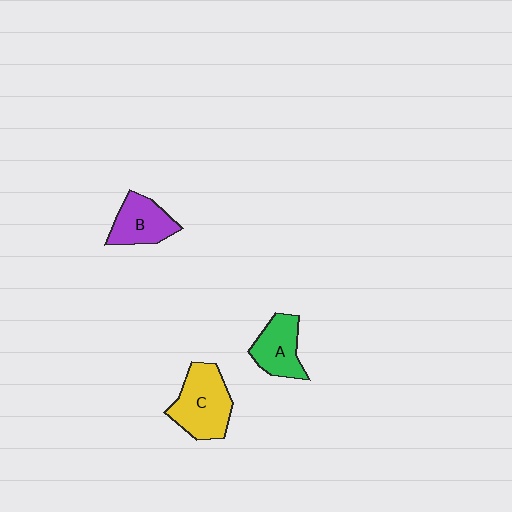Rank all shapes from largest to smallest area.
From largest to smallest: C (yellow), B (purple), A (green).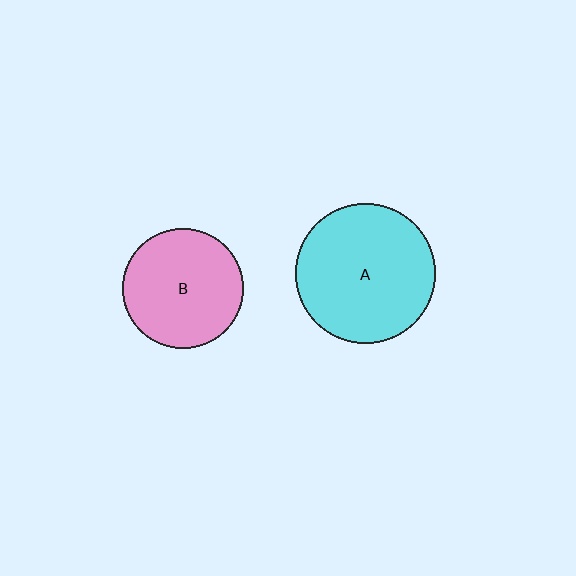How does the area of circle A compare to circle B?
Approximately 1.4 times.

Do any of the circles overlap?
No, none of the circles overlap.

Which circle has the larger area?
Circle A (cyan).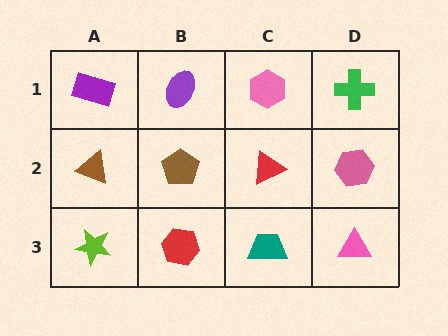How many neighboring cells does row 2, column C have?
4.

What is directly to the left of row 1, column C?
A purple ellipse.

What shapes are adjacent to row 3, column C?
A red triangle (row 2, column C), a red hexagon (row 3, column B), a pink triangle (row 3, column D).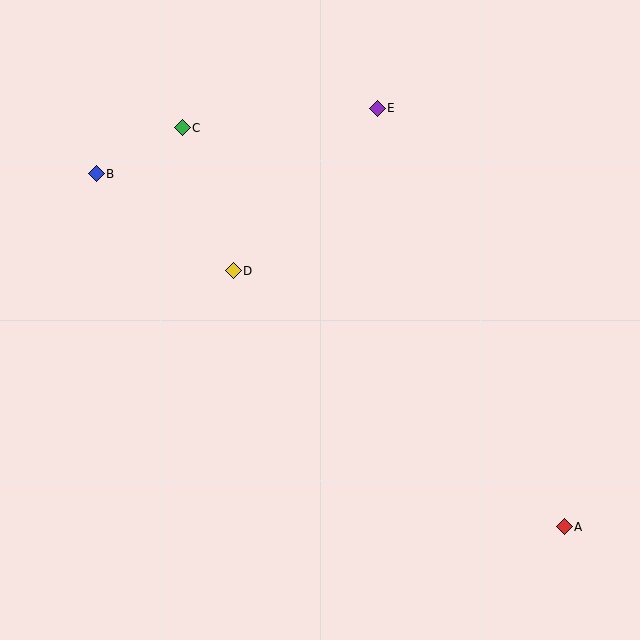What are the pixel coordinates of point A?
Point A is at (564, 527).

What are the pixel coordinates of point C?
Point C is at (182, 128).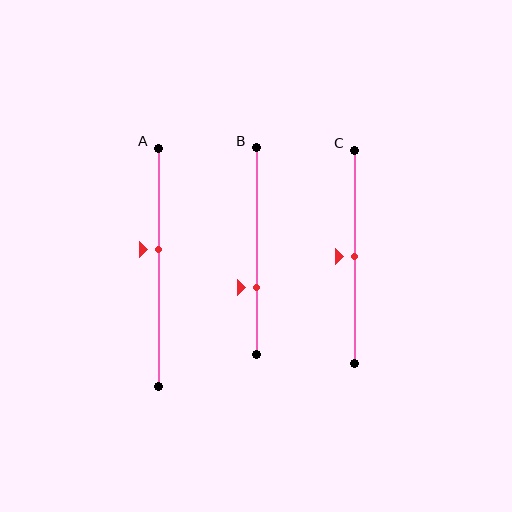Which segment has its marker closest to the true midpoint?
Segment C has its marker closest to the true midpoint.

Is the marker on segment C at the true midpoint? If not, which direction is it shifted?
Yes, the marker on segment C is at the true midpoint.